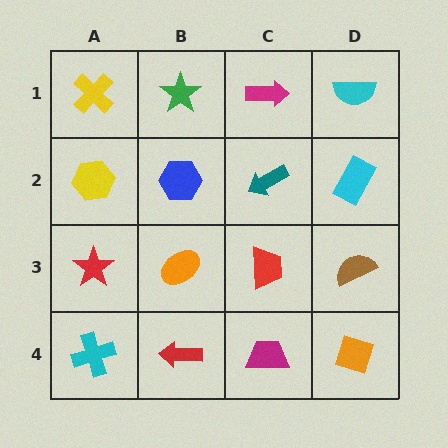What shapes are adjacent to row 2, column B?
A green star (row 1, column B), an orange ellipse (row 3, column B), a yellow hexagon (row 2, column A), a teal arrow (row 2, column C).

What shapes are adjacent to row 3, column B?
A blue hexagon (row 2, column B), a red arrow (row 4, column B), a red star (row 3, column A), a red trapezoid (row 3, column C).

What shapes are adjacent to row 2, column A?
A yellow cross (row 1, column A), a red star (row 3, column A), a blue hexagon (row 2, column B).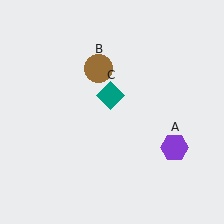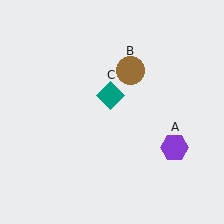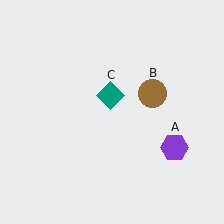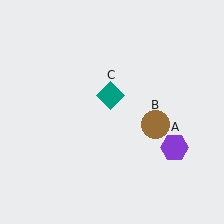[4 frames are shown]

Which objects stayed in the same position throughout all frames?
Purple hexagon (object A) and teal diamond (object C) remained stationary.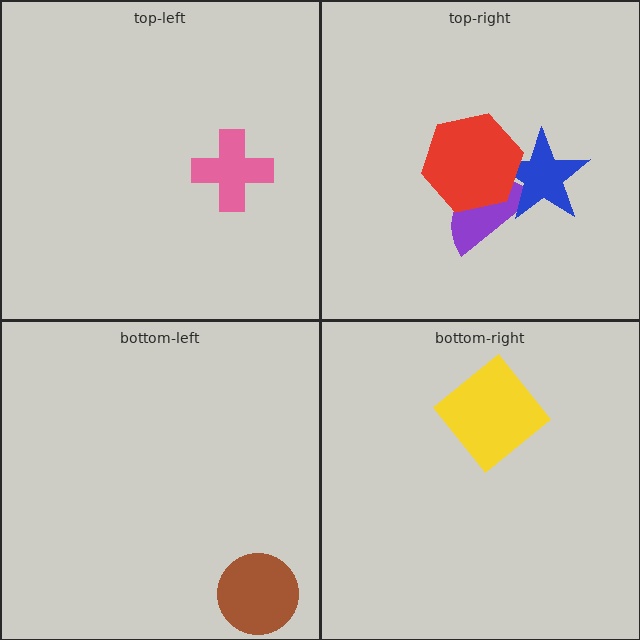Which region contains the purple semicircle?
The top-right region.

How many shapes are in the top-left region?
1.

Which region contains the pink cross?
The top-left region.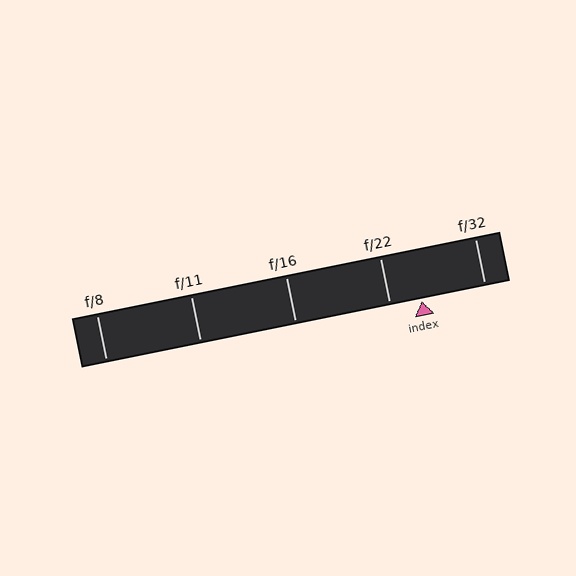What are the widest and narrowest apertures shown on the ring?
The widest aperture shown is f/8 and the narrowest is f/32.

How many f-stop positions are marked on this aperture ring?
There are 5 f-stop positions marked.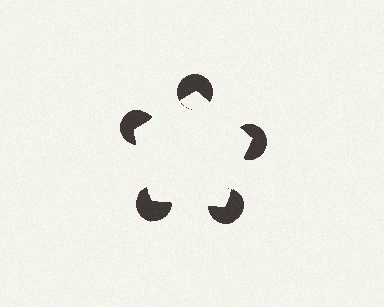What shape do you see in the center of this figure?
An illusory pentagon — its edges are inferred from the aligned wedge cuts in the pac-man discs, not physically drawn.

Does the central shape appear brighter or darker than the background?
It typically appears slightly brighter than the background, even though no actual brightness change is drawn.